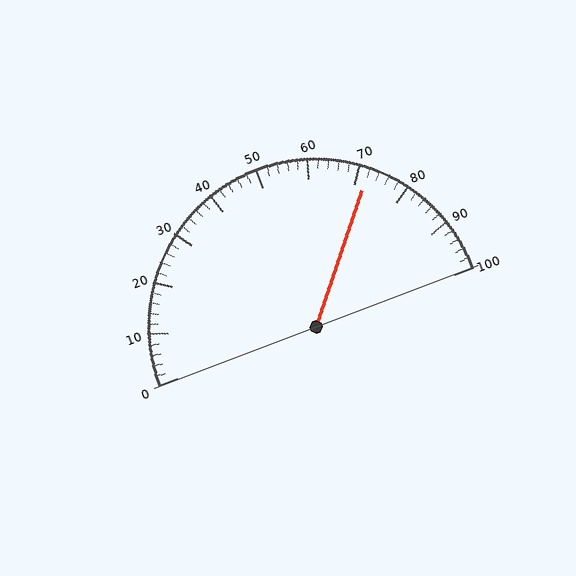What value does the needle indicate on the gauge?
The needle indicates approximately 72.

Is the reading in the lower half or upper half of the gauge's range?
The reading is in the upper half of the range (0 to 100).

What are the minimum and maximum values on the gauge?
The gauge ranges from 0 to 100.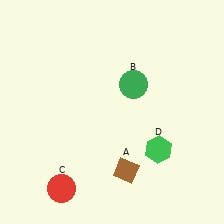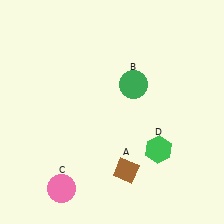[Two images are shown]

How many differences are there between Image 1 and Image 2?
There is 1 difference between the two images.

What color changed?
The circle (C) changed from red in Image 1 to pink in Image 2.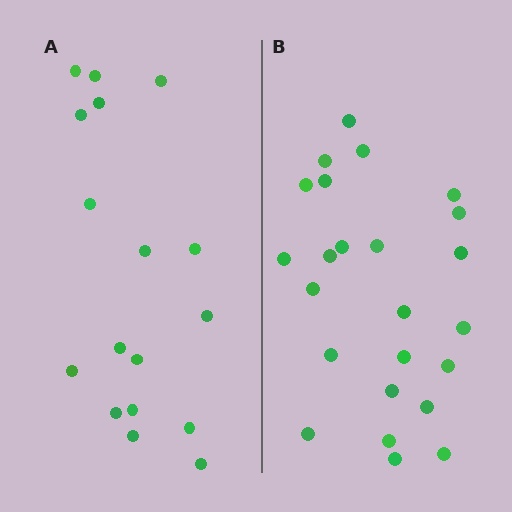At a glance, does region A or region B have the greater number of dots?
Region B (the right region) has more dots.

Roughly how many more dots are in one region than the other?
Region B has roughly 8 or so more dots than region A.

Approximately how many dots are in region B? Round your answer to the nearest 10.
About 20 dots. (The exact count is 24, which rounds to 20.)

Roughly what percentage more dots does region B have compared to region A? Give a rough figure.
About 40% more.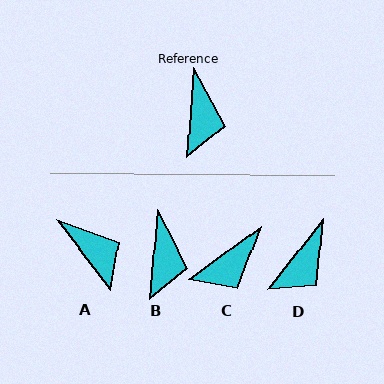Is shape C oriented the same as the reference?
No, it is off by about 48 degrees.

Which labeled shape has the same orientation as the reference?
B.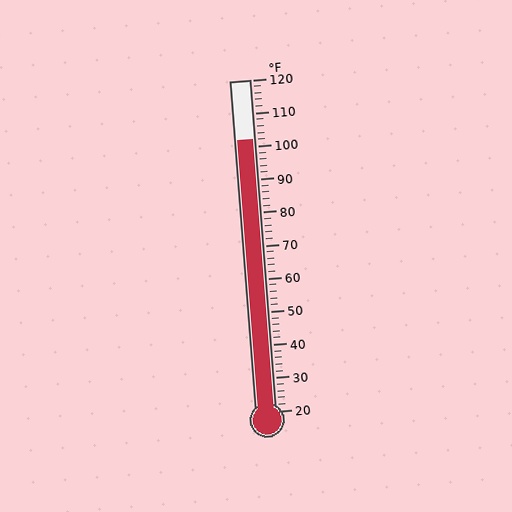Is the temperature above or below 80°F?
The temperature is above 80°F.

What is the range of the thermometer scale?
The thermometer scale ranges from 20°F to 120°F.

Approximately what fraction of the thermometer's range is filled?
The thermometer is filled to approximately 80% of its range.